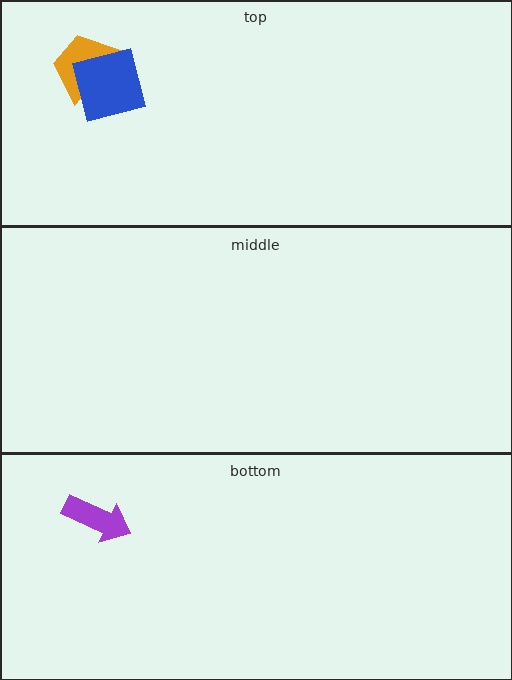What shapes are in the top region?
The orange trapezoid, the blue square.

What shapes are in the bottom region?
The purple arrow.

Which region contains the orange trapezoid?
The top region.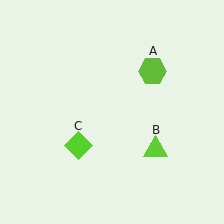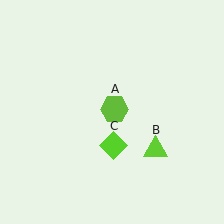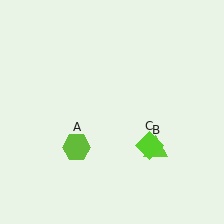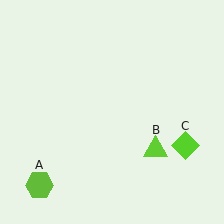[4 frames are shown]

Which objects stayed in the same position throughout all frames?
Lime triangle (object B) remained stationary.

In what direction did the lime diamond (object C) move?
The lime diamond (object C) moved right.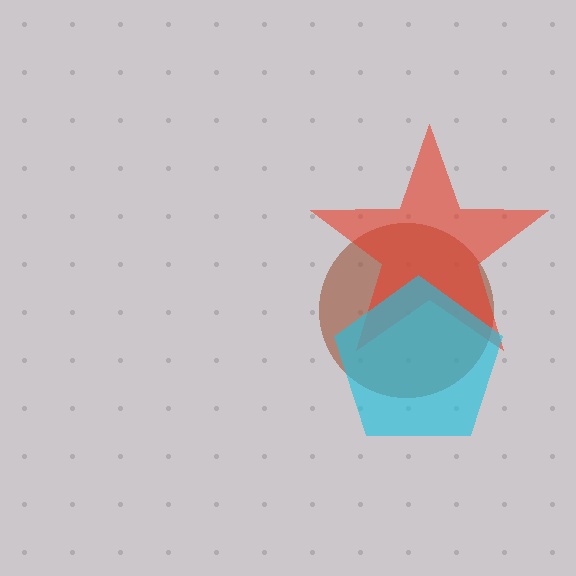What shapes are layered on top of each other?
The layered shapes are: a brown circle, a red star, a cyan pentagon.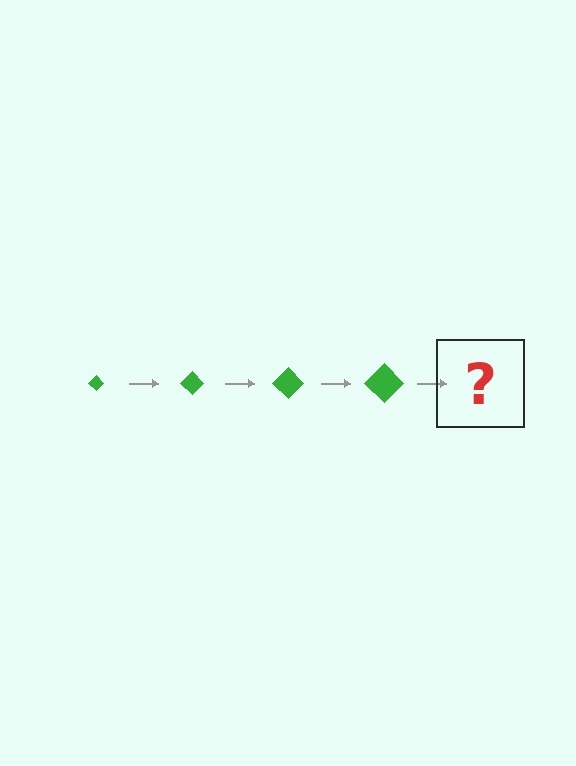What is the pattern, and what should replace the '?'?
The pattern is that the diamond gets progressively larger each step. The '?' should be a green diamond, larger than the previous one.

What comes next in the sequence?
The next element should be a green diamond, larger than the previous one.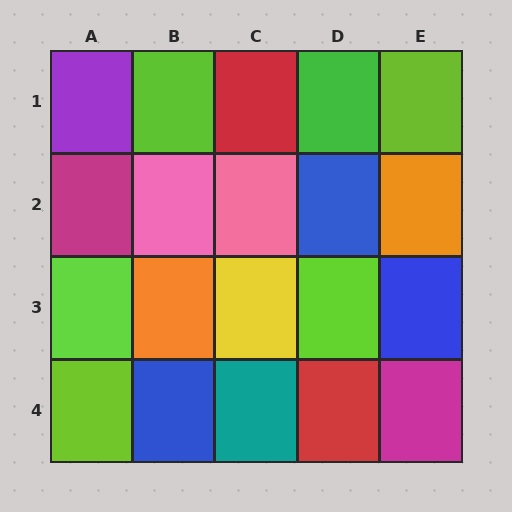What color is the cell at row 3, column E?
Blue.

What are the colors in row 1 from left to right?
Purple, lime, red, green, lime.